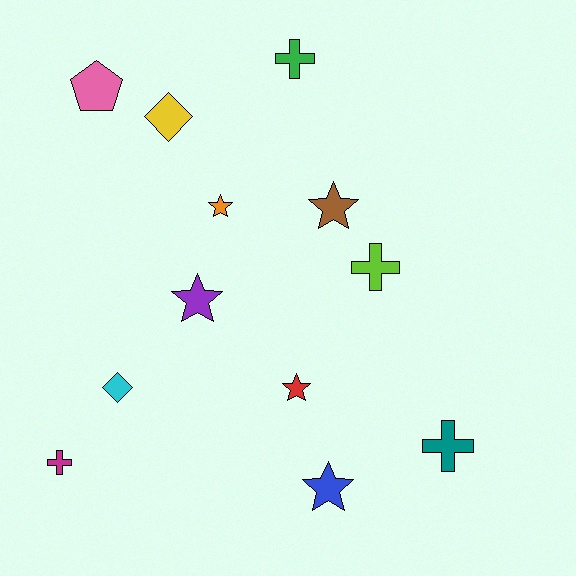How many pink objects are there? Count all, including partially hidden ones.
There is 1 pink object.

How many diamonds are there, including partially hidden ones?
There are 2 diamonds.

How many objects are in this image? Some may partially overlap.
There are 12 objects.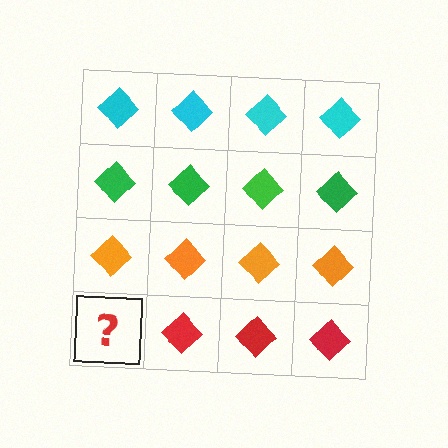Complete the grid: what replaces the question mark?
The question mark should be replaced with a red diamond.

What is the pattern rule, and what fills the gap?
The rule is that each row has a consistent color. The gap should be filled with a red diamond.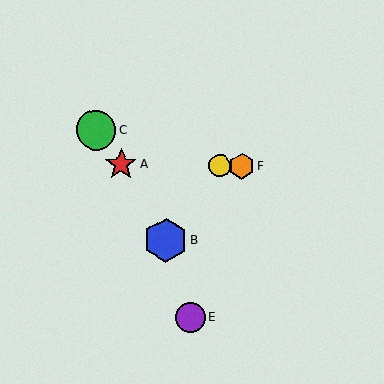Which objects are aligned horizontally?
Objects A, D, F are aligned horizontally.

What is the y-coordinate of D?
Object D is at y≈166.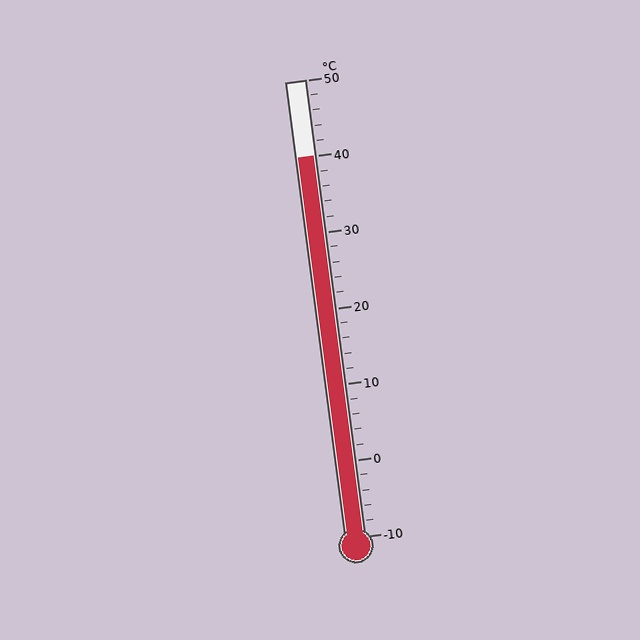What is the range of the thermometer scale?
The thermometer scale ranges from -10°C to 50°C.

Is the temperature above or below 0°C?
The temperature is above 0°C.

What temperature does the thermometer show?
The thermometer shows approximately 40°C.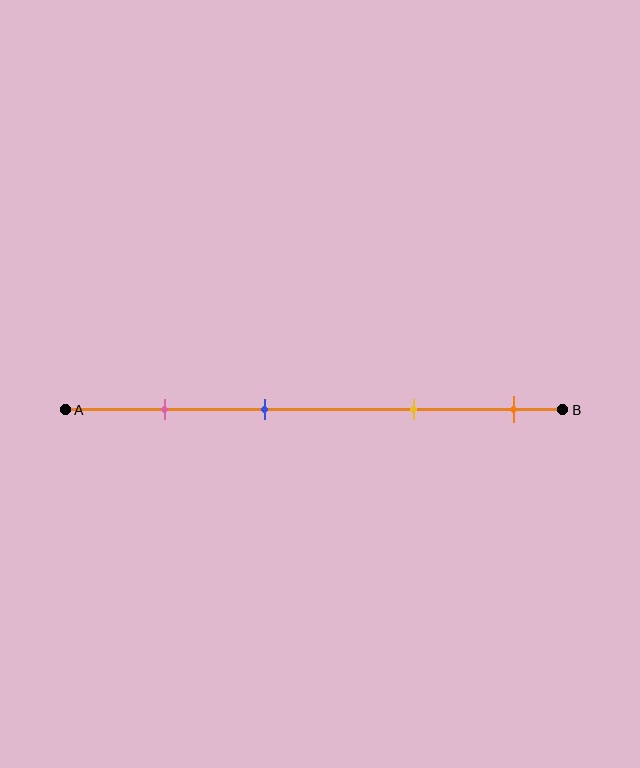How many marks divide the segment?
There are 4 marks dividing the segment.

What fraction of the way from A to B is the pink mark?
The pink mark is approximately 20% (0.2) of the way from A to B.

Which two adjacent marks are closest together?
The pink and blue marks are the closest adjacent pair.